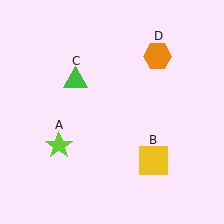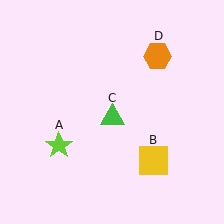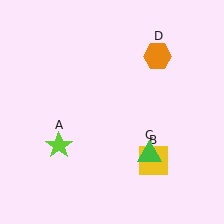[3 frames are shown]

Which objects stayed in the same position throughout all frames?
Lime star (object A) and yellow square (object B) and orange hexagon (object D) remained stationary.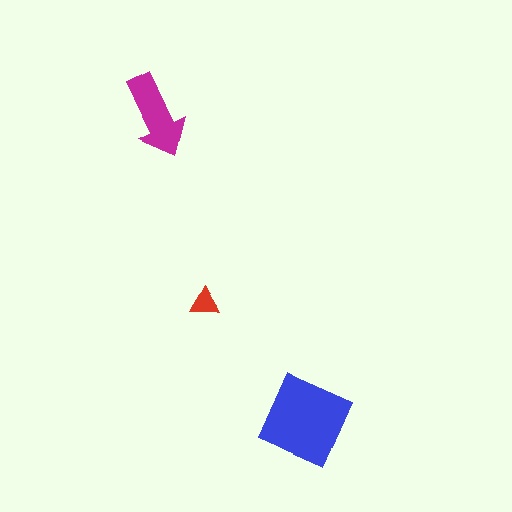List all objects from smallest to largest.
The red triangle, the magenta arrow, the blue square.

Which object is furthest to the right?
The blue square is rightmost.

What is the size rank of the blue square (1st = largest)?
1st.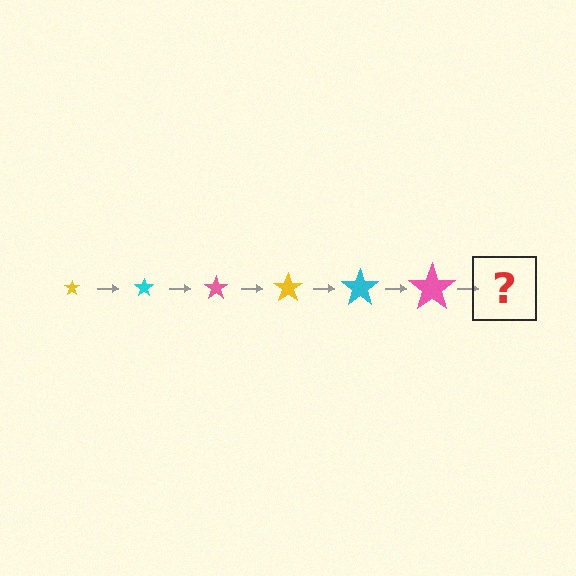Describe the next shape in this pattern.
It should be a yellow star, larger than the previous one.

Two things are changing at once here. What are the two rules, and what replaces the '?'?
The two rules are that the star grows larger each step and the color cycles through yellow, cyan, and pink. The '?' should be a yellow star, larger than the previous one.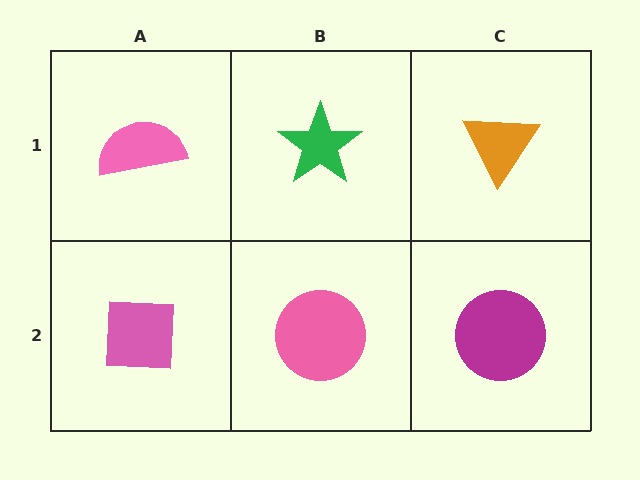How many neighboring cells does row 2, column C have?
2.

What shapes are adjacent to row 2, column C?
An orange triangle (row 1, column C), a pink circle (row 2, column B).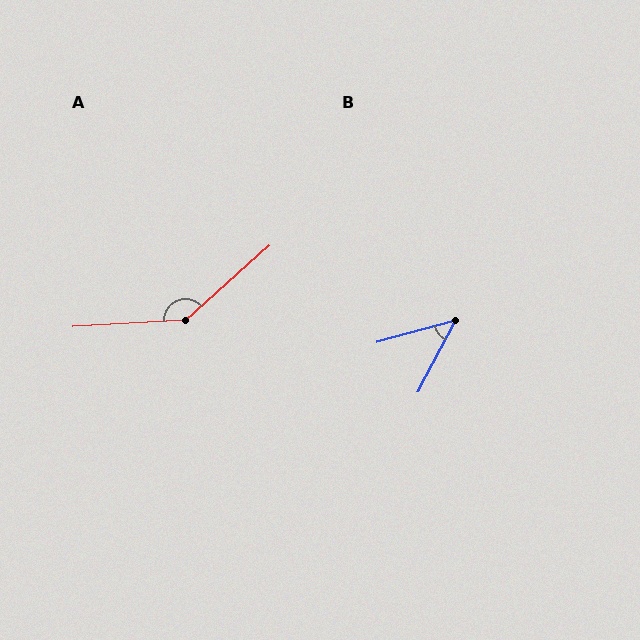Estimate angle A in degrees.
Approximately 141 degrees.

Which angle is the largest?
A, at approximately 141 degrees.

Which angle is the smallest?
B, at approximately 47 degrees.